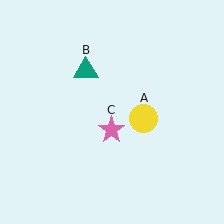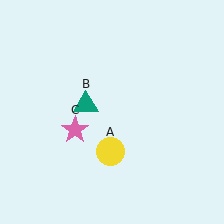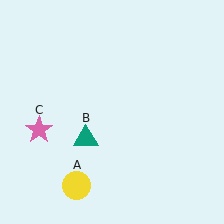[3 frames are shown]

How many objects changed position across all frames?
3 objects changed position: yellow circle (object A), teal triangle (object B), pink star (object C).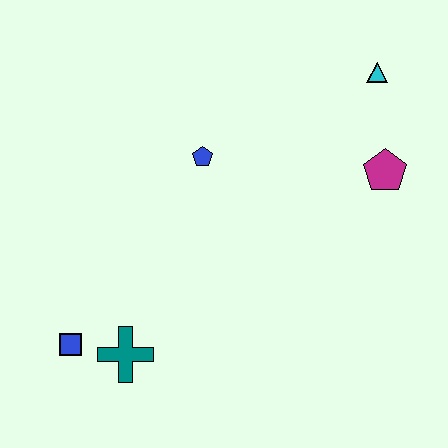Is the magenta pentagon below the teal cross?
No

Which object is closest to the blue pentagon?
The magenta pentagon is closest to the blue pentagon.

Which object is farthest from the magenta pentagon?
The blue square is farthest from the magenta pentagon.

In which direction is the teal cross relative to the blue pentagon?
The teal cross is below the blue pentagon.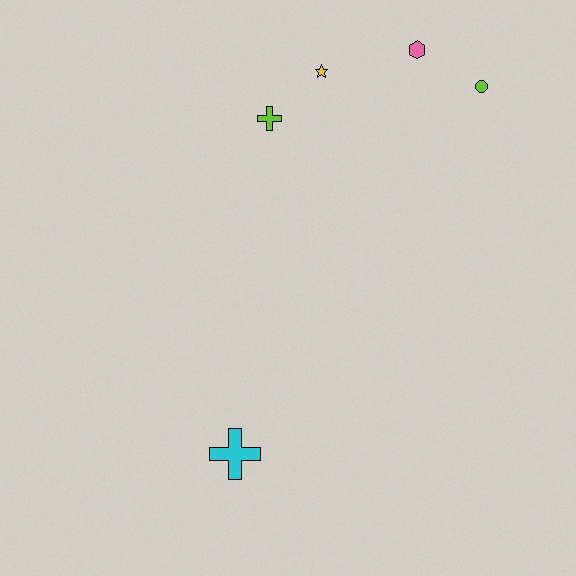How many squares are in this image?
There are no squares.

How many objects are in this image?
There are 5 objects.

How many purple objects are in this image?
There are no purple objects.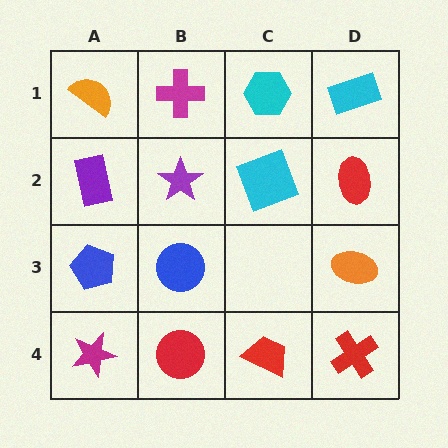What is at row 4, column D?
A red cross.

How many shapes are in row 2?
4 shapes.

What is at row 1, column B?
A magenta cross.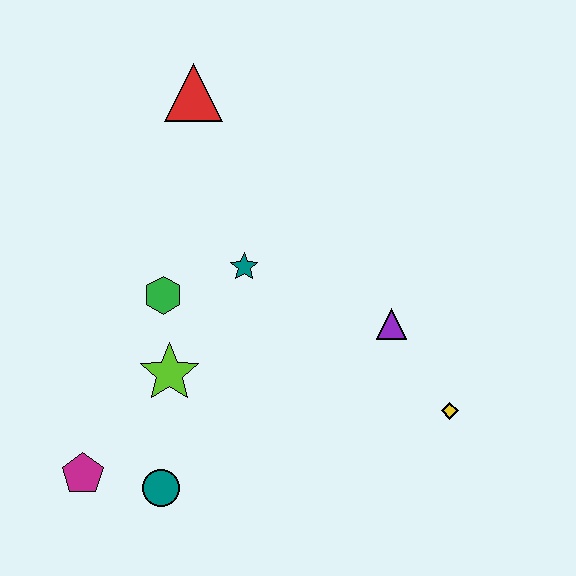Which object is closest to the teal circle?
The magenta pentagon is closest to the teal circle.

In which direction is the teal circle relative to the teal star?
The teal circle is below the teal star.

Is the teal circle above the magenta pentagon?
No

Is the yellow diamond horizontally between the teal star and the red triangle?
No